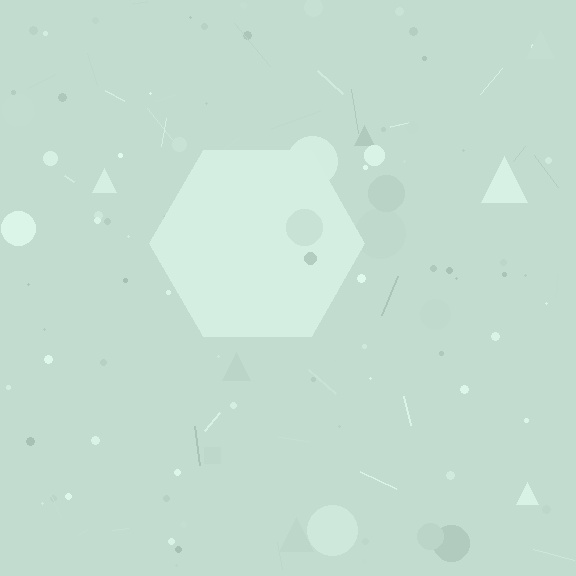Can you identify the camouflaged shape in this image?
The camouflaged shape is a hexagon.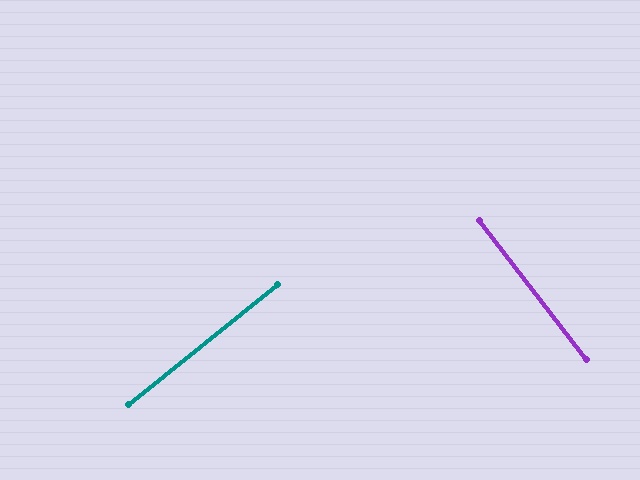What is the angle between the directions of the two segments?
Approximately 89 degrees.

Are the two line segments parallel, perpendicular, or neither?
Perpendicular — they meet at approximately 89°.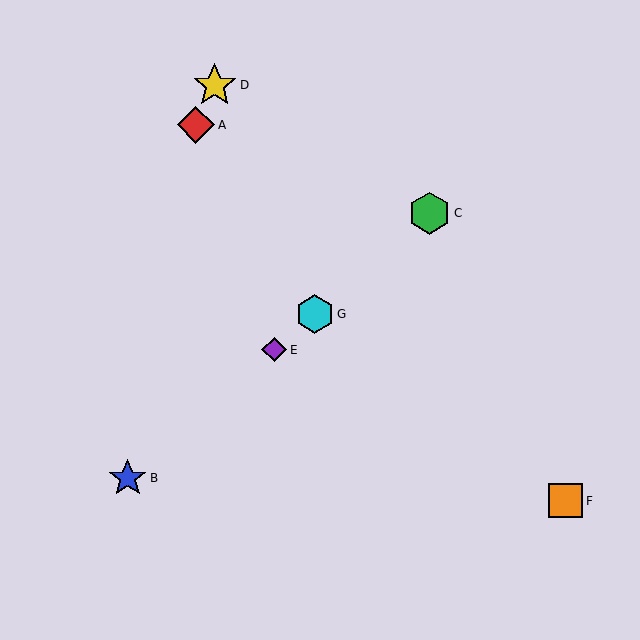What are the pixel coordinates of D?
Object D is at (215, 85).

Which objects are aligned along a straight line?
Objects B, C, E, G are aligned along a straight line.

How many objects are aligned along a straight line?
4 objects (B, C, E, G) are aligned along a straight line.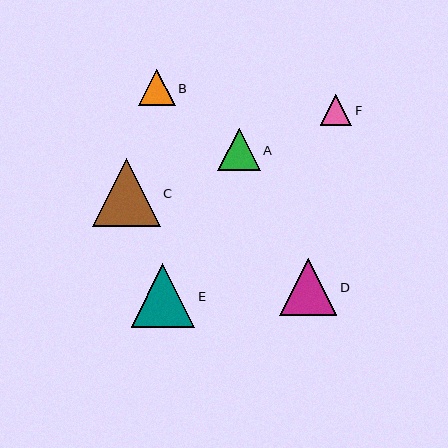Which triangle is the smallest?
Triangle F is the smallest with a size of approximately 31 pixels.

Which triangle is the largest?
Triangle C is the largest with a size of approximately 68 pixels.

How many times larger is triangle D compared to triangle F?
Triangle D is approximately 1.8 times the size of triangle F.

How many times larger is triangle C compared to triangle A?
Triangle C is approximately 1.6 times the size of triangle A.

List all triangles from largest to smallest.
From largest to smallest: C, E, D, A, B, F.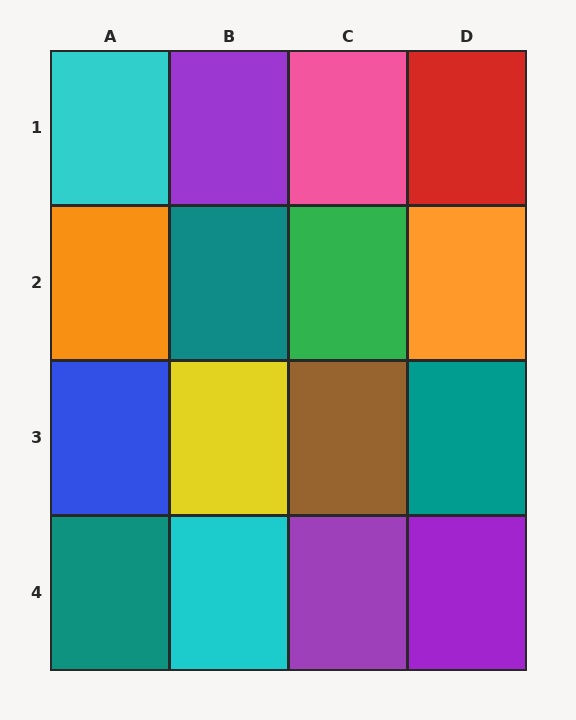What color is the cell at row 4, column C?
Purple.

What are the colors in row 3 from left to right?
Blue, yellow, brown, teal.